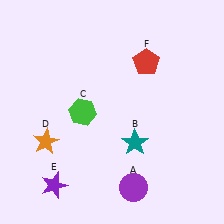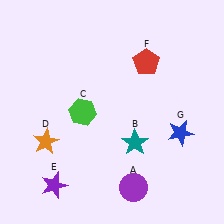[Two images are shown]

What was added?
A blue star (G) was added in Image 2.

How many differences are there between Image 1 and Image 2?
There is 1 difference between the two images.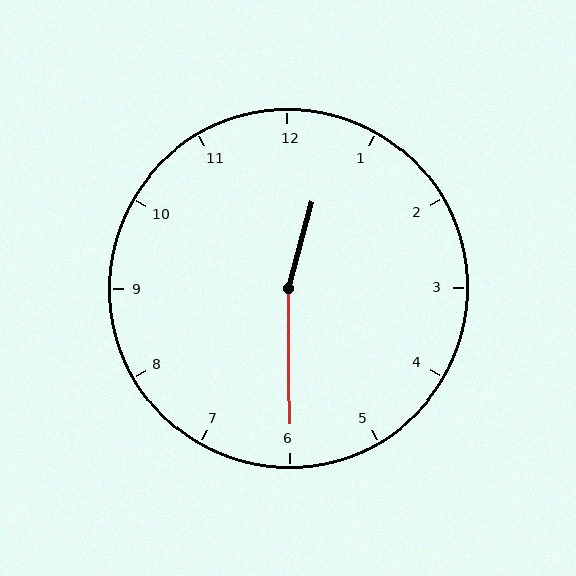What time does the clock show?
12:30.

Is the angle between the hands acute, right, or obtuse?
It is obtuse.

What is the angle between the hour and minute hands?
Approximately 165 degrees.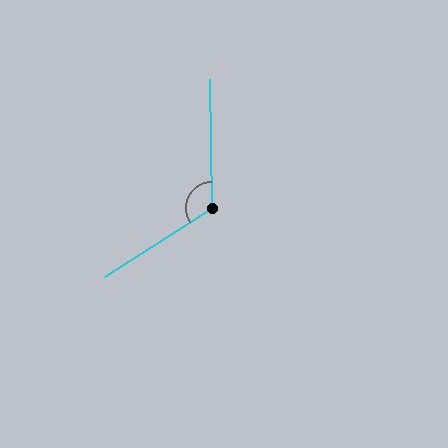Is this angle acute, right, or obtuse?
It is obtuse.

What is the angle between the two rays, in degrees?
Approximately 122 degrees.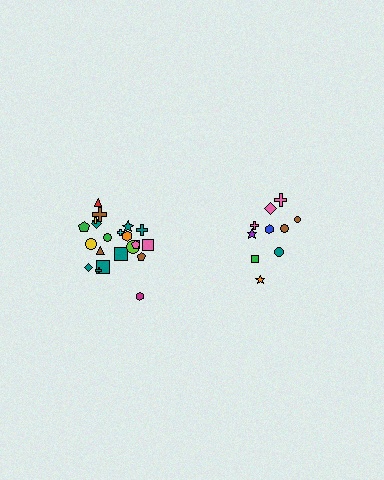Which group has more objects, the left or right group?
The left group.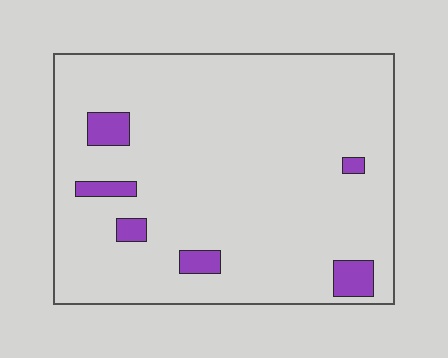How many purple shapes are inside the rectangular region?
6.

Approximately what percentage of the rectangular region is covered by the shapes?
Approximately 5%.